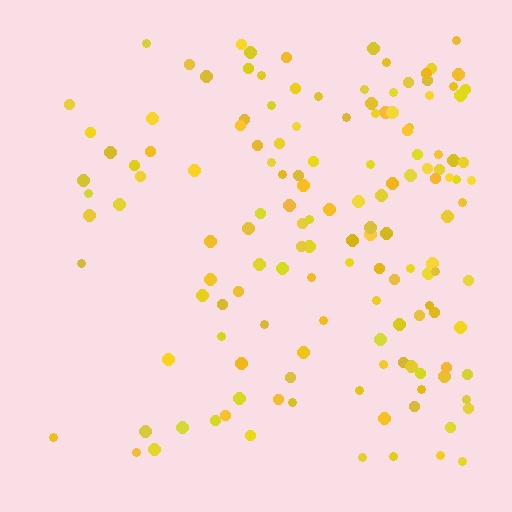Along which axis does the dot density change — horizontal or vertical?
Horizontal.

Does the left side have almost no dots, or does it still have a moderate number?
Still a moderate number, just noticeably fewer than the right.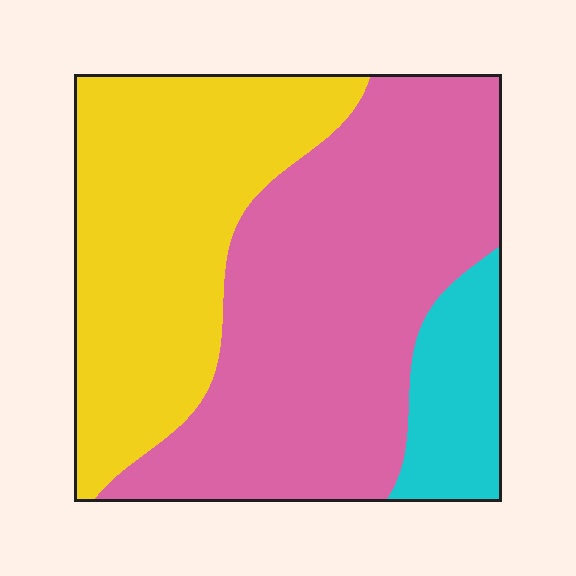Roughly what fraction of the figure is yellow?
Yellow covers around 40% of the figure.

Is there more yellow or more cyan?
Yellow.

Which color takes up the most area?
Pink, at roughly 50%.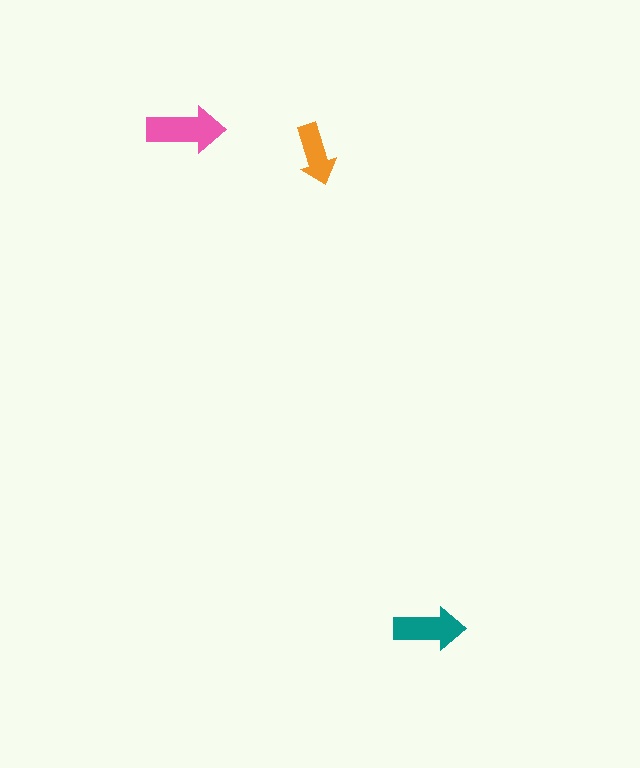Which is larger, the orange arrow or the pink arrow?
The pink one.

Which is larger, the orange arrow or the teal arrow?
The teal one.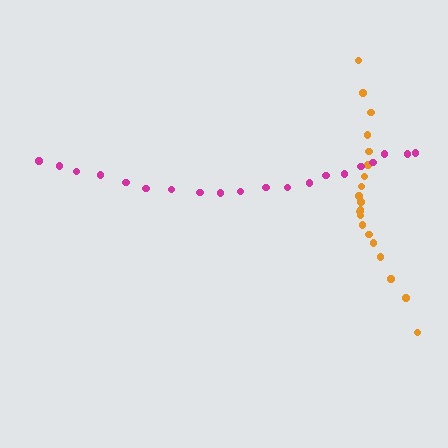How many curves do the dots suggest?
There are 2 distinct paths.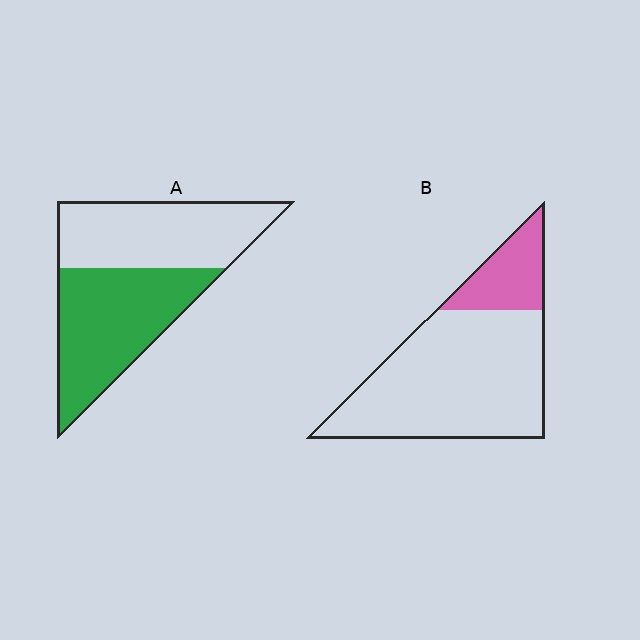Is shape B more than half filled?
No.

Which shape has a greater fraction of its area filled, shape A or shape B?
Shape A.